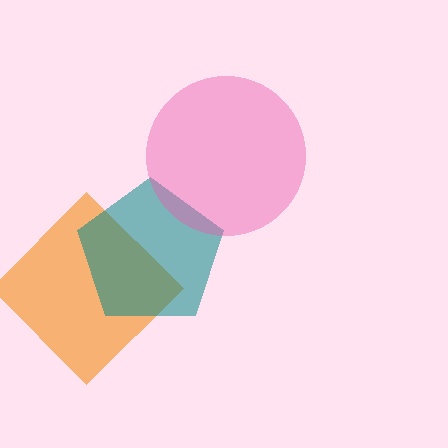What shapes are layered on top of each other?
The layered shapes are: an orange diamond, a teal pentagon, a pink circle.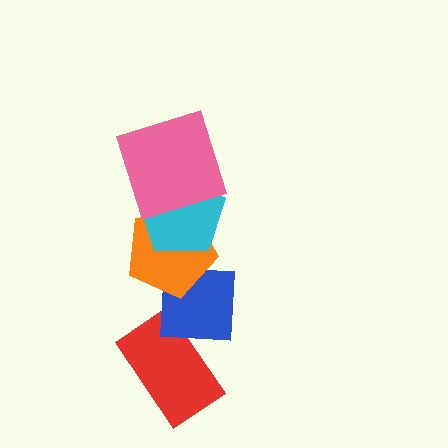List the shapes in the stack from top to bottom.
From top to bottom: the pink square, the cyan pentagon, the orange pentagon, the blue square, the red rectangle.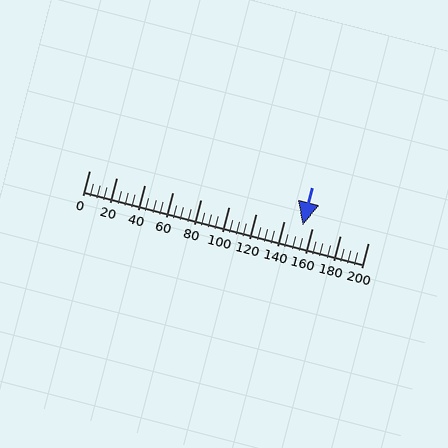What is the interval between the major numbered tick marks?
The major tick marks are spaced 20 units apart.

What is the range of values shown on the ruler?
The ruler shows values from 0 to 200.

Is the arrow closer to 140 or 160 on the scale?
The arrow is closer to 160.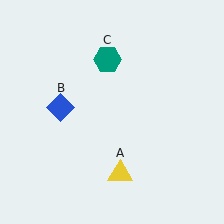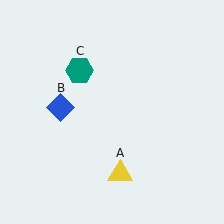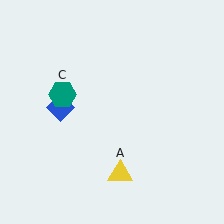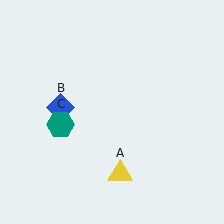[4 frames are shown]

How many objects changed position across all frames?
1 object changed position: teal hexagon (object C).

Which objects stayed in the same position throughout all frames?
Yellow triangle (object A) and blue diamond (object B) remained stationary.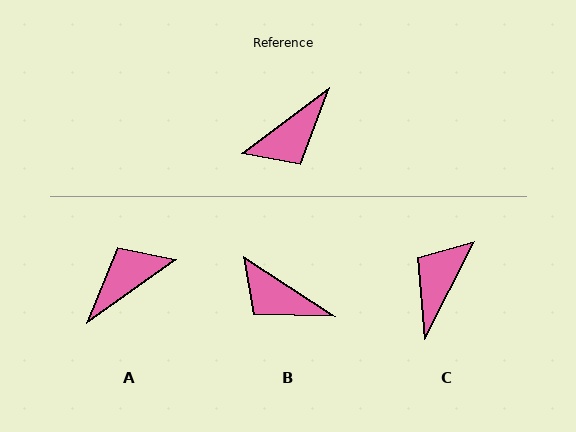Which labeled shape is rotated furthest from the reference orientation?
A, about 179 degrees away.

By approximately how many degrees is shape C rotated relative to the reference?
Approximately 154 degrees clockwise.